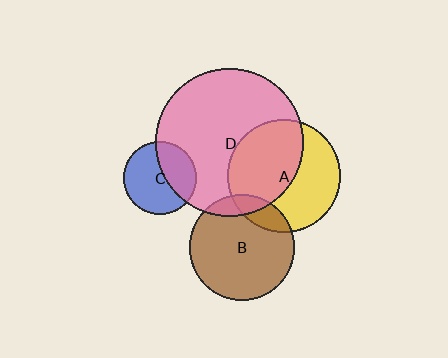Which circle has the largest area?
Circle D (pink).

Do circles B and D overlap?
Yes.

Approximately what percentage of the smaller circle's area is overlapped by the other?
Approximately 10%.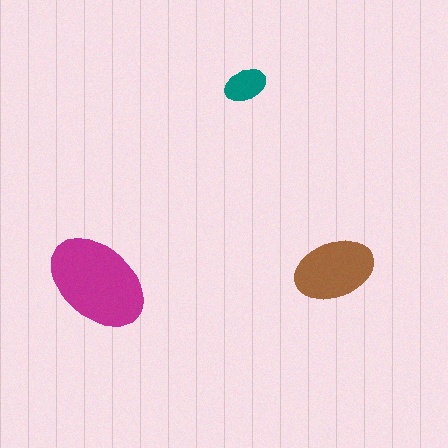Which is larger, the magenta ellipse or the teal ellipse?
The magenta one.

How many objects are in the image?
There are 3 objects in the image.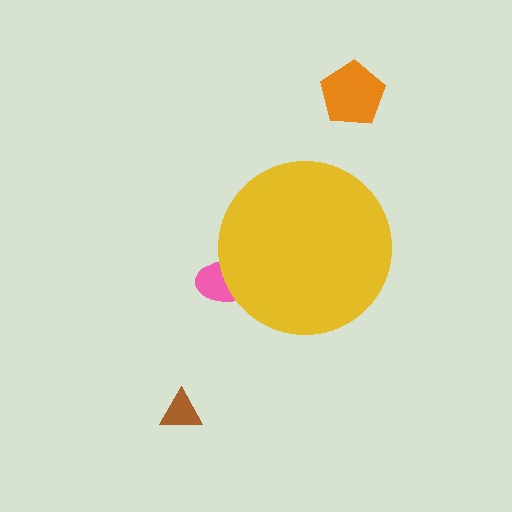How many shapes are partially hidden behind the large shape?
1 shape is partially hidden.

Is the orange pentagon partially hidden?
No, the orange pentagon is fully visible.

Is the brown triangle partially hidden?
No, the brown triangle is fully visible.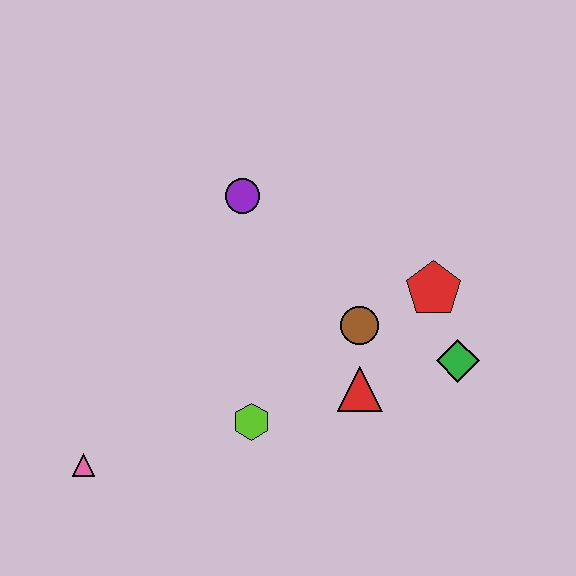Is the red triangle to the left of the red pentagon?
Yes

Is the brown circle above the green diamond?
Yes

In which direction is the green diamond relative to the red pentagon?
The green diamond is below the red pentagon.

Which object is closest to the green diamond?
The red pentagon is closest to the green diamond.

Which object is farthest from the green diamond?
The pink triangle is farthest from the green diamond.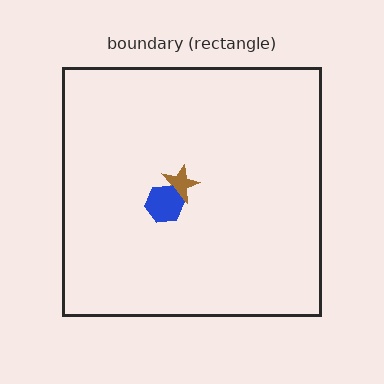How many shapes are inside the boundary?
2 inside, 0 outside.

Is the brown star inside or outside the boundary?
Inside.